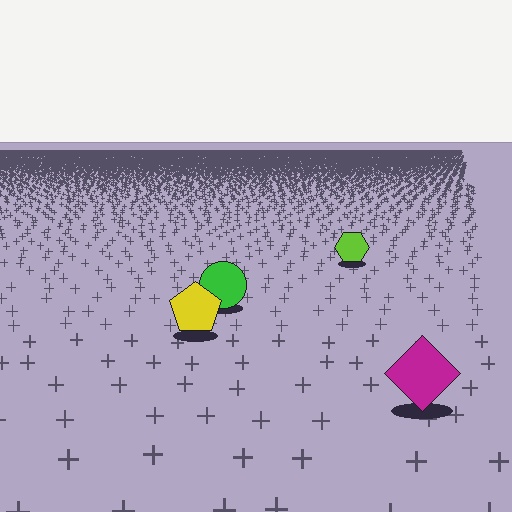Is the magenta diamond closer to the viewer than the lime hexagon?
Yes. The magenta diamond is closer — you can tell from the texture gradient: the ground texture is coarser near it.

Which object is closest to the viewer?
The magenta diamond is closest. The texture marks near it are larger and more spread out.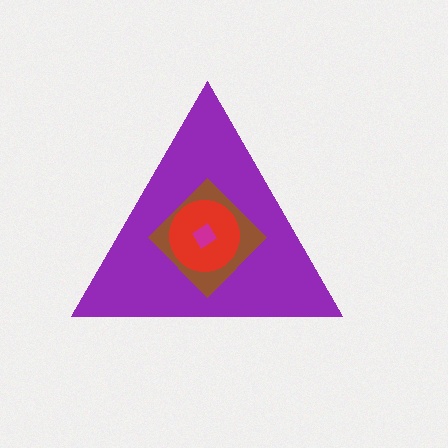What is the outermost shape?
The purple triangle.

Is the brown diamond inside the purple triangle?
Yes.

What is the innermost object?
The magenta diamond.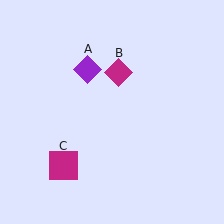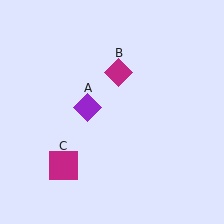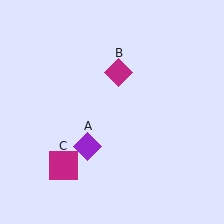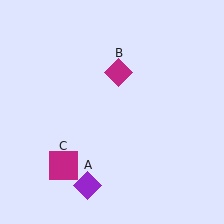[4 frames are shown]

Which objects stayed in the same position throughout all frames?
Magenta diamond (object B) and magenta square (object C) remained stationary.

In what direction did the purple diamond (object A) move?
The purple diamond (object A) moved down.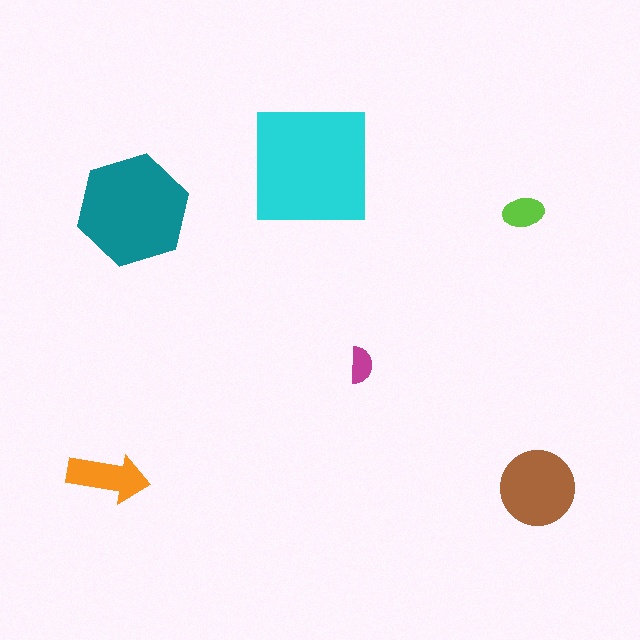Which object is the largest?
The cyan square.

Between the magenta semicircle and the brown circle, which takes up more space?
The brown circle.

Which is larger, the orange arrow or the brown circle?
The brown circle.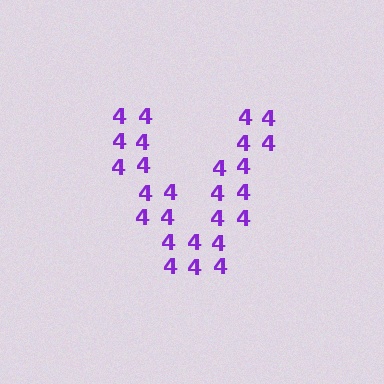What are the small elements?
The small elements are digit 4's.